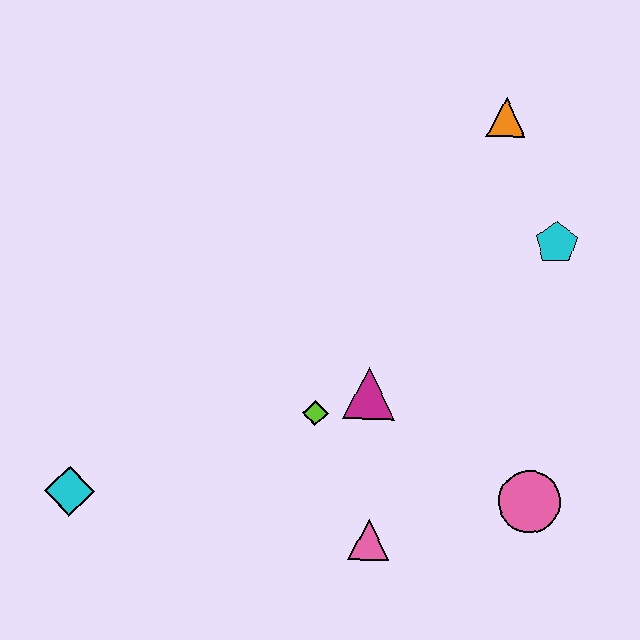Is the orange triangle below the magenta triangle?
No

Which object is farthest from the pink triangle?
The orange triangle is farthest from the pink triangle.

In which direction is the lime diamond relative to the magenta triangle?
The lime diamond is to the left of the magenta triangle.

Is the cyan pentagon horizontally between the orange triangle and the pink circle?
No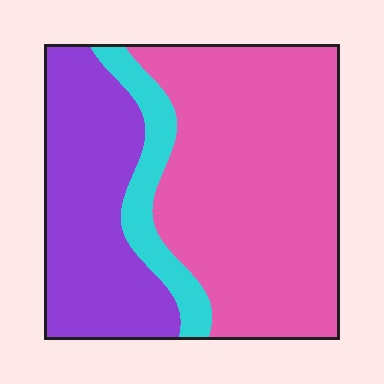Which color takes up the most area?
Pink, at roughly 55%.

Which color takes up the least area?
Cyan, at roughly 10%.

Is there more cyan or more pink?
Pink.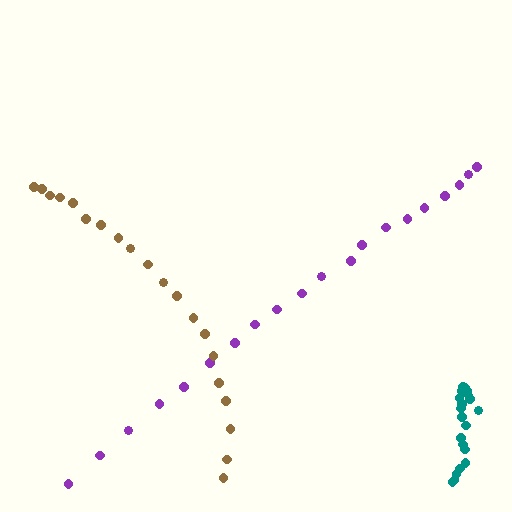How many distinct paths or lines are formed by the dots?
There are 3 distinct paths.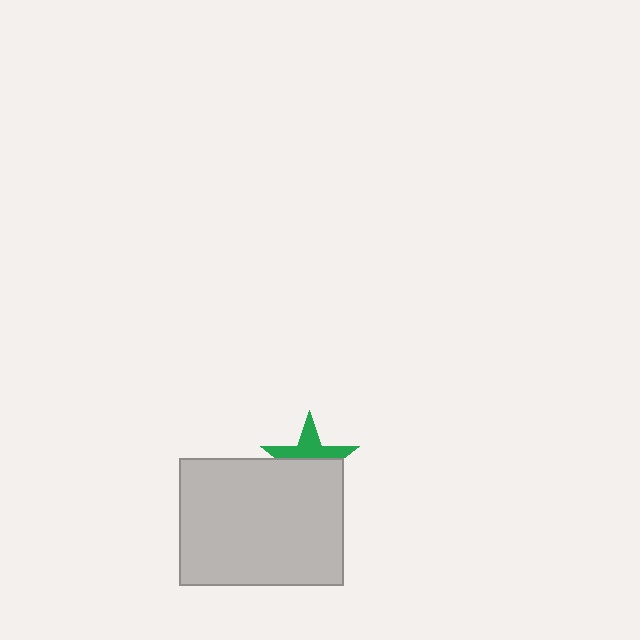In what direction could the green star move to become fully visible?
The green star could move up. That would shift it out from behind the light gray rectangle entirely.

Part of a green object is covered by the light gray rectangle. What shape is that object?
It is a star.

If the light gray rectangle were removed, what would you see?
You would see the complete green star.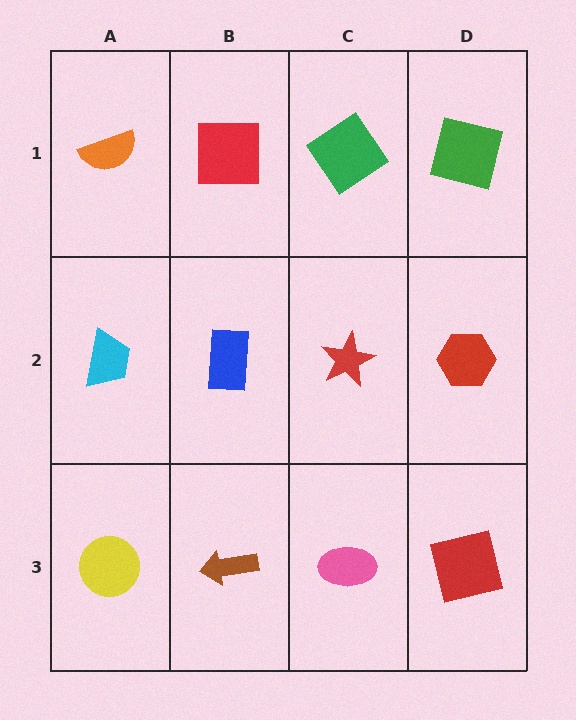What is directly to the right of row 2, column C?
A red hexagon.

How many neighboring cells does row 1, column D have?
2.